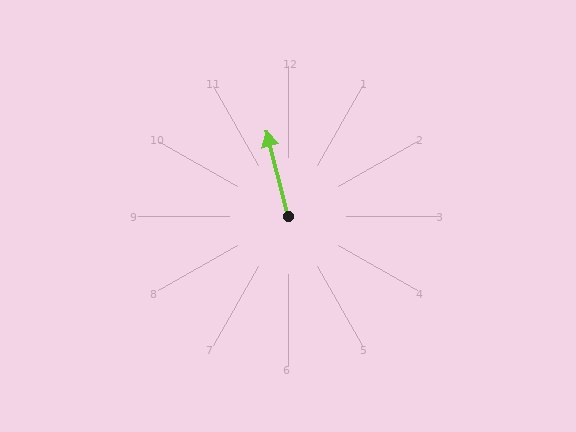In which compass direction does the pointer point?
North.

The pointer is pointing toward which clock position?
Roughly 12 o'clock.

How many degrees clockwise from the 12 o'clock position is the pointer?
Approximately 346 degrees.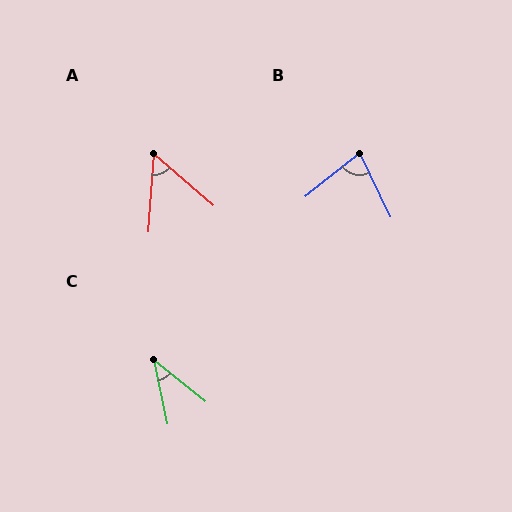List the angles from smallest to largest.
C (39°), A (53°), B (77°).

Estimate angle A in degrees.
Approximately 53 degrees.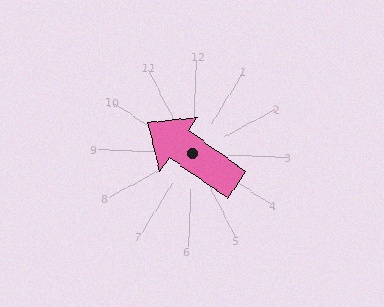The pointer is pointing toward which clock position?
Roughly 10 o'clock.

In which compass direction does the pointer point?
Northwest.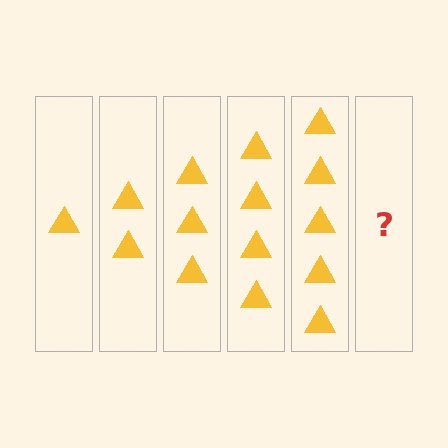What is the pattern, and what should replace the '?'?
The pattern is that each step adds one more triangle. The '?' should be 6 triangles.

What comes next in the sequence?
The next element should be 6 triangles.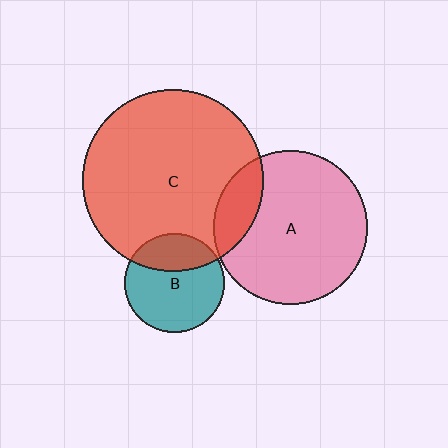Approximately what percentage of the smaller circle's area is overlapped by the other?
Approximately 30%.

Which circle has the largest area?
Circle C (red).